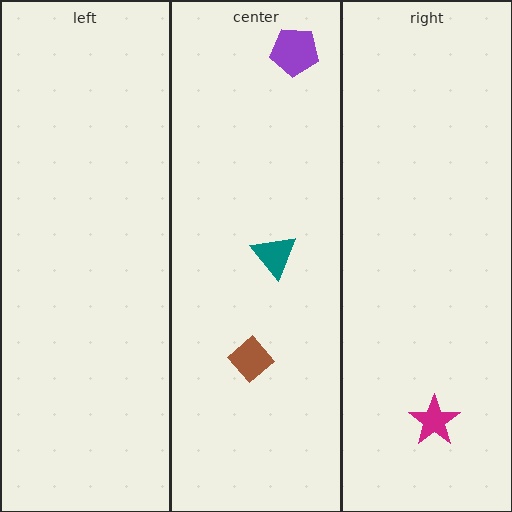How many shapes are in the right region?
1.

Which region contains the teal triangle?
The center region.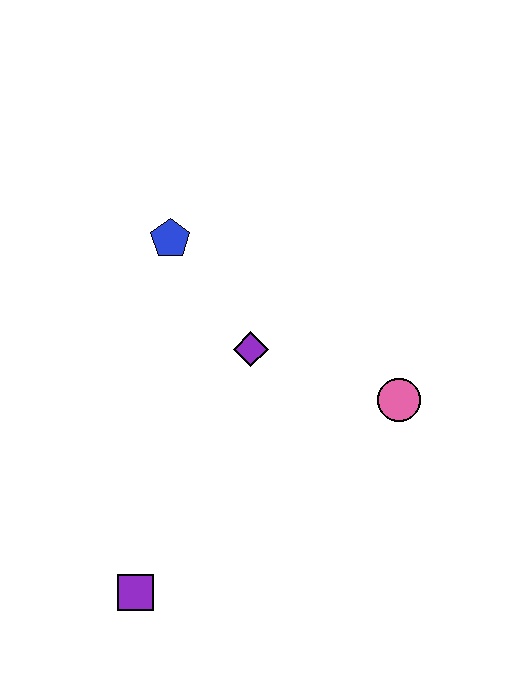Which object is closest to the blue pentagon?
The purple diamond is closest to the blue pentagon.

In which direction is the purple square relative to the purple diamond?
The purple square is below the purple diamond.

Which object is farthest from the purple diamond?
The purple square is farthest from the purple diamond.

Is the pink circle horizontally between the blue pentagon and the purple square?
No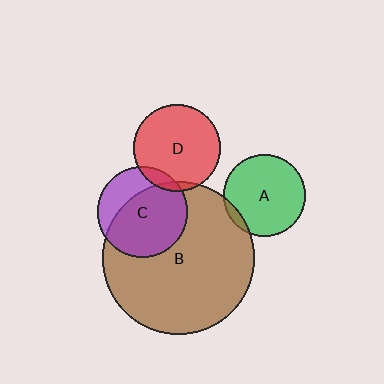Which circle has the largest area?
Circle B (brown).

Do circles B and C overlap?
Yes.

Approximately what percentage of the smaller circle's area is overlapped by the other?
Approximately 70%.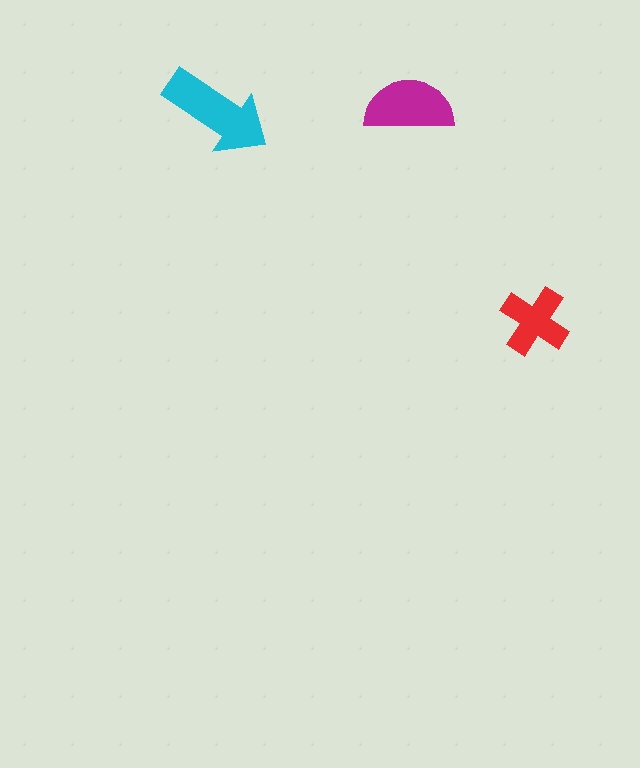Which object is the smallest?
The red cross.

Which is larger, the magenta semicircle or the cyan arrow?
The cyan arrow.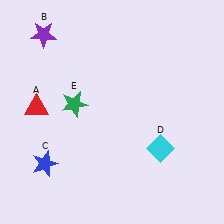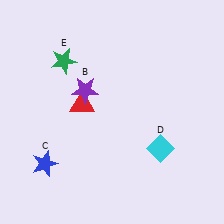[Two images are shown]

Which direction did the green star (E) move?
The green star (E) moved up.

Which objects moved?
The objects that moved are: the red triangle (A), the purple star (B), the green star (E).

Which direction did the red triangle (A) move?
The red triangle (A) moved right.